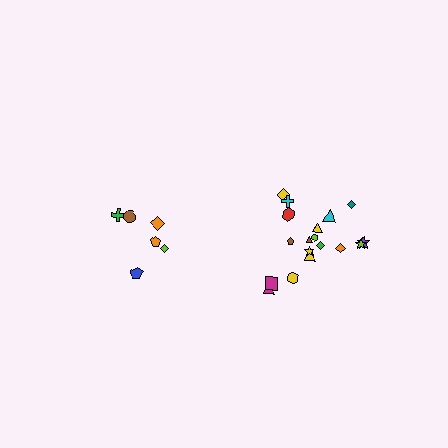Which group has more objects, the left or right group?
The right group.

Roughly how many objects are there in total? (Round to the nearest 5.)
Roughly 25 objects in total.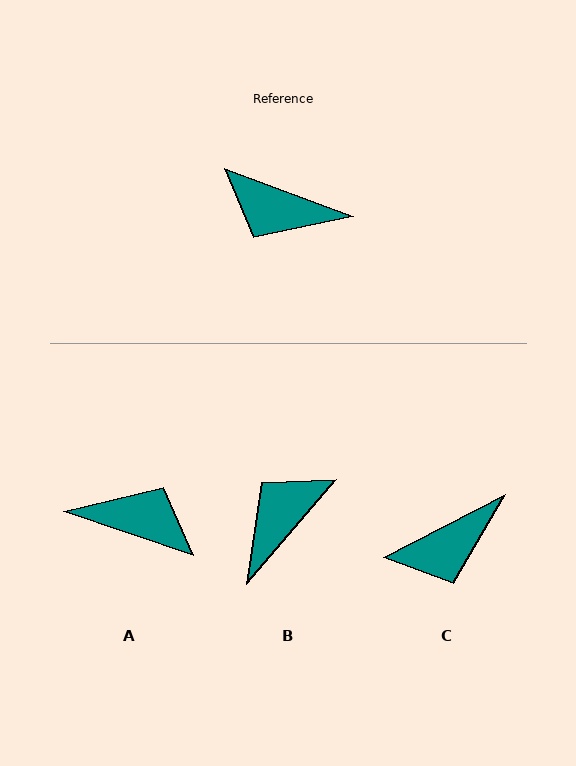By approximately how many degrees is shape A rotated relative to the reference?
Approximately 179 degrees clockwise.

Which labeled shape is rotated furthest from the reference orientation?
A, about 179 degrees away.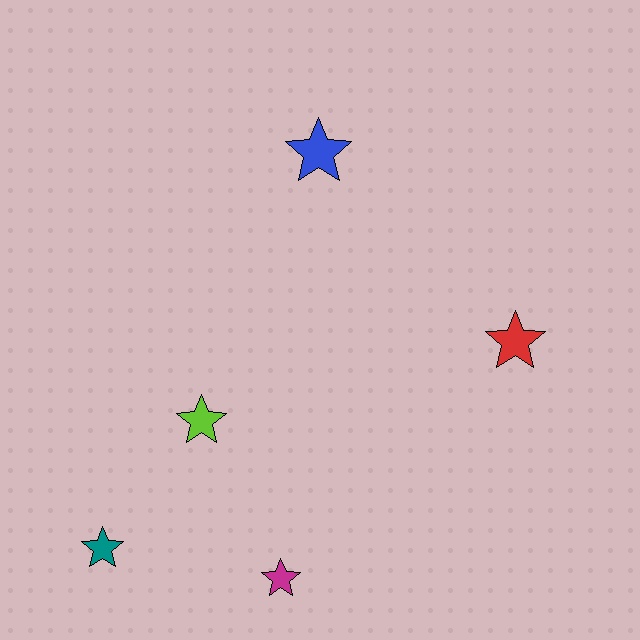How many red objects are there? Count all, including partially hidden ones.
There is 1 red object.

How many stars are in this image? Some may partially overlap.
There are 5 stars.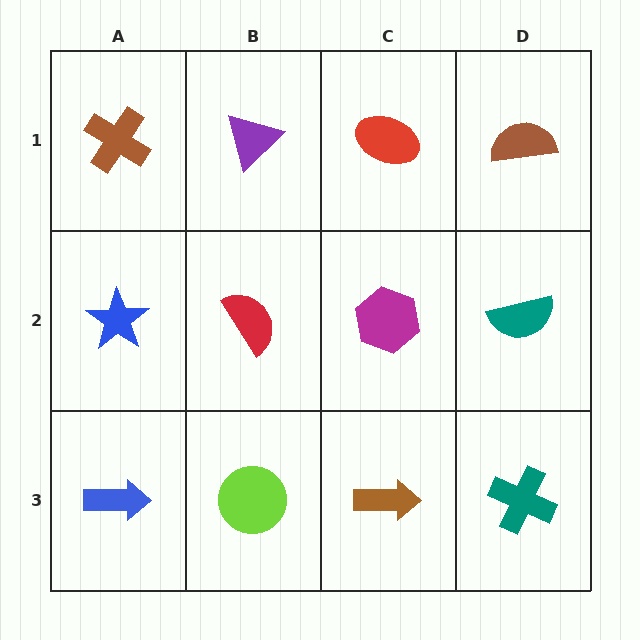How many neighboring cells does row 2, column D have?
3.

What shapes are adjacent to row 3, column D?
A teal semicircle (row 2, column D), a brown arrow (row 3, column C).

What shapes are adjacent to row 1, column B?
A red semicircle (row 2, column B), a brown cross (row 1, column A), a red ellipse (row 1, column C).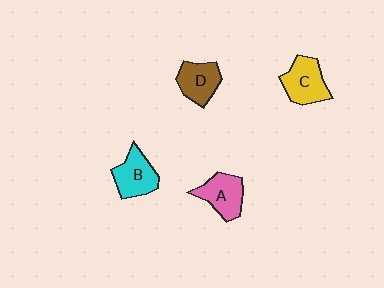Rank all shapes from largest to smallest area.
From largest to smallest: C (yellow), B (cyan), A (pink), D (brown).